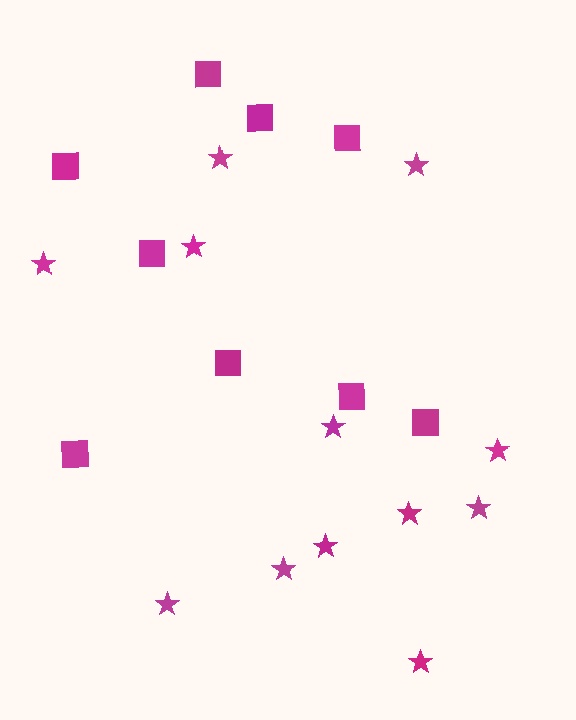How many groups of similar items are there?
There are 2 groups: one group of squares (9) and one group of stars (12).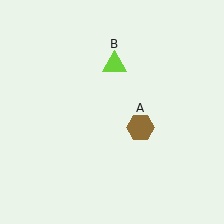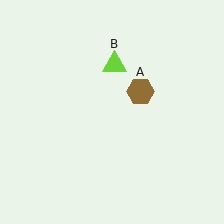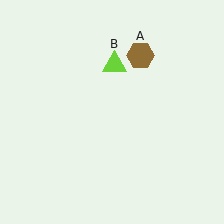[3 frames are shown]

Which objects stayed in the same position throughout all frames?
Lime triangle (object B) remained stationary.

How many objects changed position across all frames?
1 object changed position: brown hexagon (object A).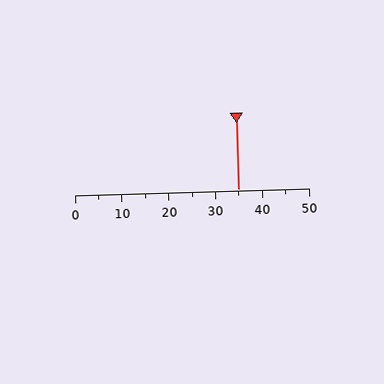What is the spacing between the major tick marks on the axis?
The major ticks are spaced 10 apart.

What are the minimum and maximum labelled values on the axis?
The axis runs from 0 to 50.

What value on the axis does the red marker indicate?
The marker indicates approximately 35.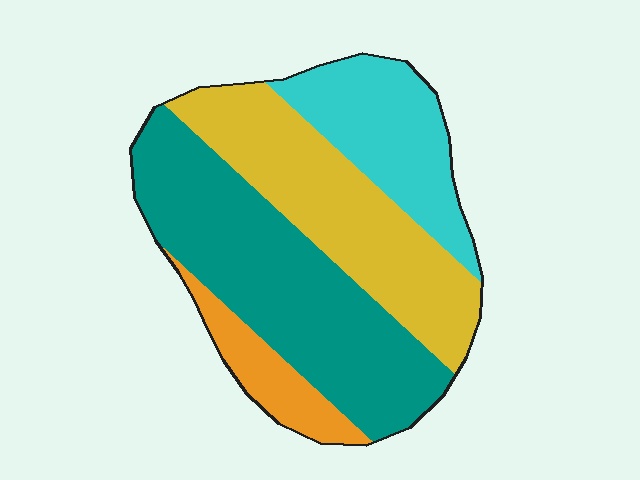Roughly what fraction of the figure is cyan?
Cyan takes up about one fifth (1/5) of the figure.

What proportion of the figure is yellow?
Yellow covers 31% of the figure.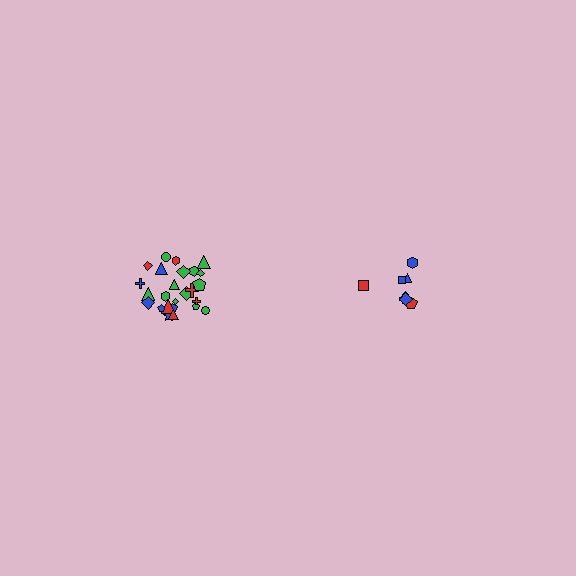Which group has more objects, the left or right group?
The left group.